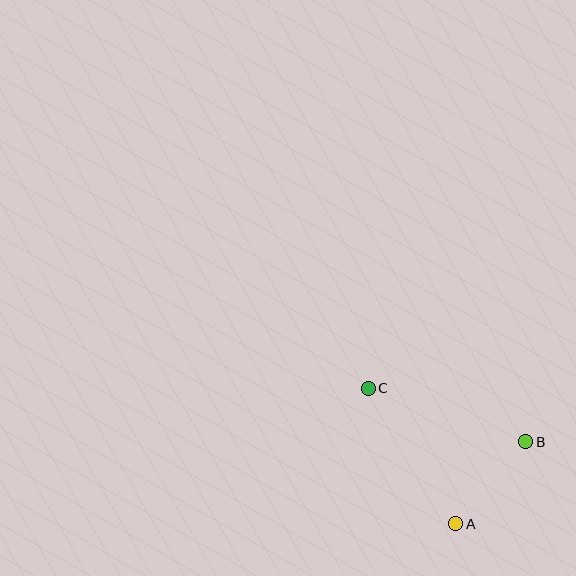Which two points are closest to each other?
Points A and B are closest to each other.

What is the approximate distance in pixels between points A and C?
The distance between A and C is approximately 162 pixels.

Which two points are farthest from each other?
Points B and C are farthest from each other.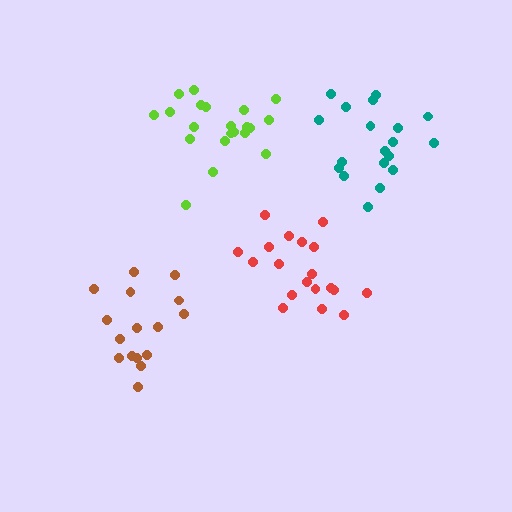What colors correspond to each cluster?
The clusters are colored: lime, teal, red, brown.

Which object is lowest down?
The brown cluster is bottommost.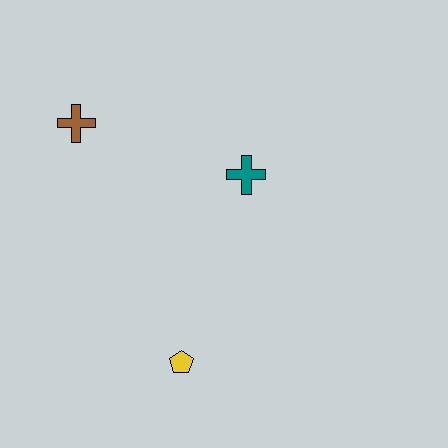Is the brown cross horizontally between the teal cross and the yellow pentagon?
No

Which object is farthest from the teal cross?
The yellow pentagon is farthest from the teal cross.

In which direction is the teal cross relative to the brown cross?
The teal cross is to the right of the brown cross.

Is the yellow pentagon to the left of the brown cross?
No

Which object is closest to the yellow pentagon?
The teal cross is closest to the yellow pentagon.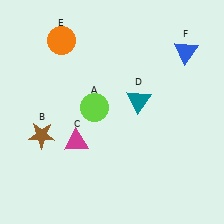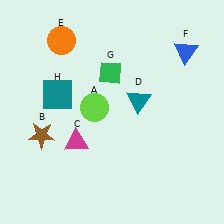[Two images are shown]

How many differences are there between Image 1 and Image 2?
There are 2 differences between the two images.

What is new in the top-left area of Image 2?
A green diamond (G) was added in the top-left area of Image 2.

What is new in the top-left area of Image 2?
A teal square (H) was added in the top-left area of Image 2.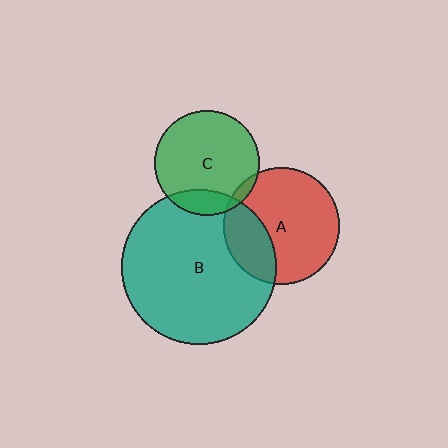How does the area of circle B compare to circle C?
Approximately 2.1 times.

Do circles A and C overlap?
Yes.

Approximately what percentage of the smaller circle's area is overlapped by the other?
Approximately 5%.